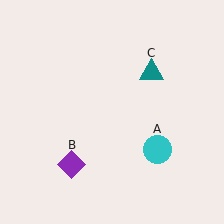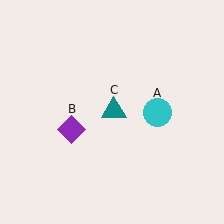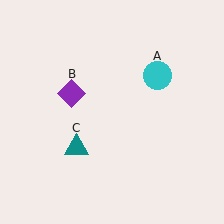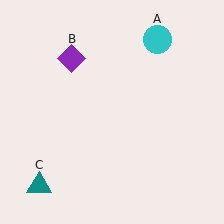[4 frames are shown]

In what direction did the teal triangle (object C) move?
The teal triangle (object C) moved down and to the left.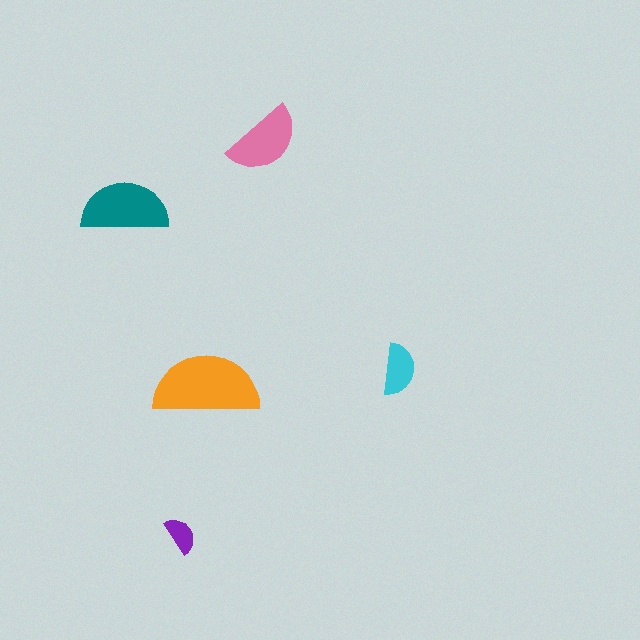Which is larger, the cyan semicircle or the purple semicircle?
The cyan one.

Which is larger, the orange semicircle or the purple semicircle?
The orange one.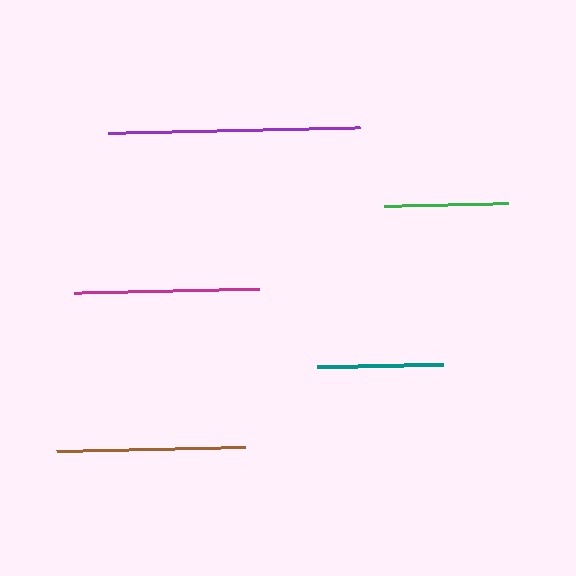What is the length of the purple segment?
The purple segment is approximately 252 pixels long.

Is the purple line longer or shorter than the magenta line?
The purple line is longer than the magenta line.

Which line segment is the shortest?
The green line is the shortest at approximately 124 pixels.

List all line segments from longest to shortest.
From longest to shortest: purple, brown, magenta, teal, green.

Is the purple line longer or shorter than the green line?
The purple line is longer than the green line.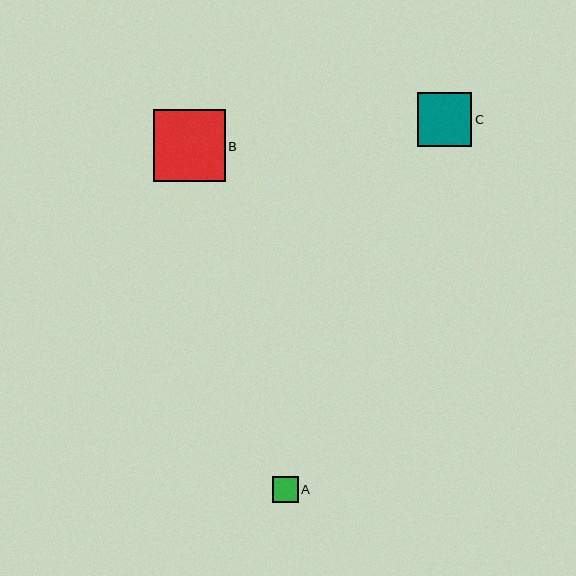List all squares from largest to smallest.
From largest to smallest: B, C, A.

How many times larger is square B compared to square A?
Square B is approximately 2.8 times the size of square A.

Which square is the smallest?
Square A is the smallest with a size of approximately 26 pixels.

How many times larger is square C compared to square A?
Square C is approximately 2.1 times the size of square A.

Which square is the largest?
Square B is the largest with a size of approximately 72 pixels.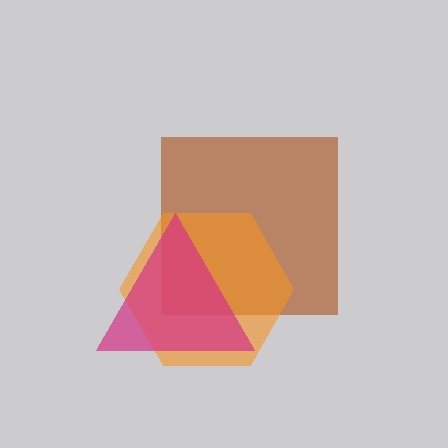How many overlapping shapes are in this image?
There are 3 overlapping shapes in the image.